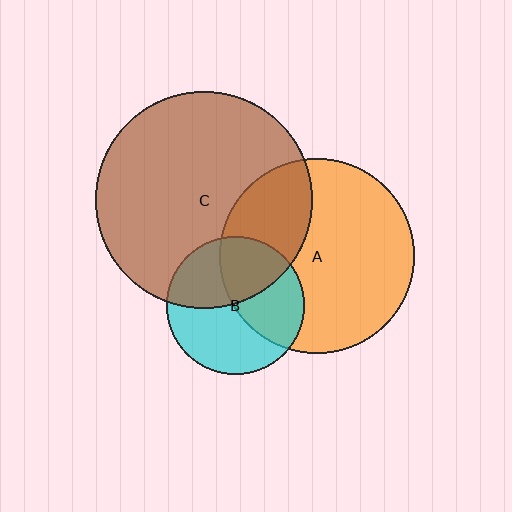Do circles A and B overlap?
Yes.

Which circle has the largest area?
Circle C (brown).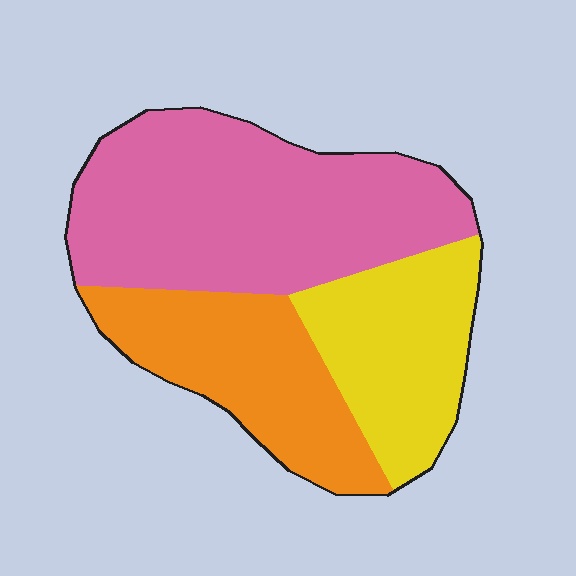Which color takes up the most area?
Pink, at roughly 50%.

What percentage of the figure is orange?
Orange covers around 25% of the figure.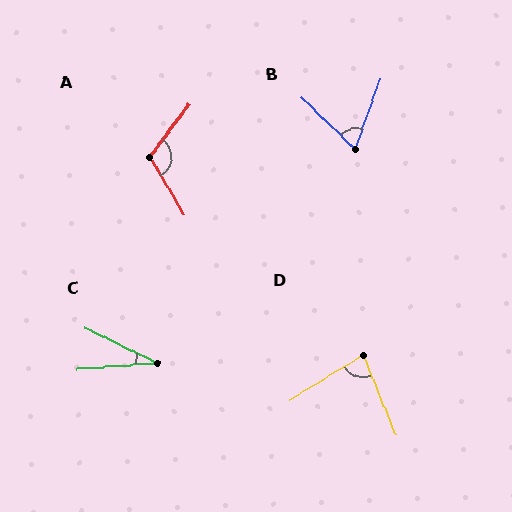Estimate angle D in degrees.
Approximately 80 degrees.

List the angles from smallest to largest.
C (31°), B (65°), D (80°), A (112°).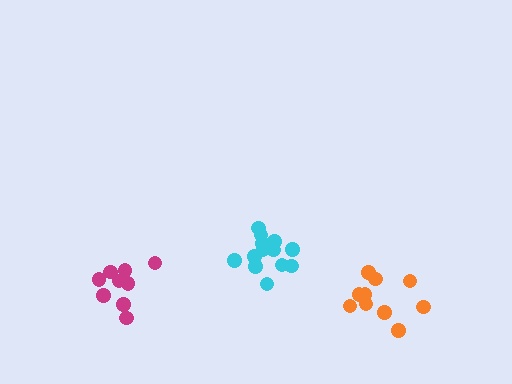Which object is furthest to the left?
The magenta cluster is leftmost.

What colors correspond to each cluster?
The clusters are colored: cyan, magenta, orange.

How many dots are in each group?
Group 1: 13 dots, Group 2: 9 dots, Group 3: 10 dots (32 total).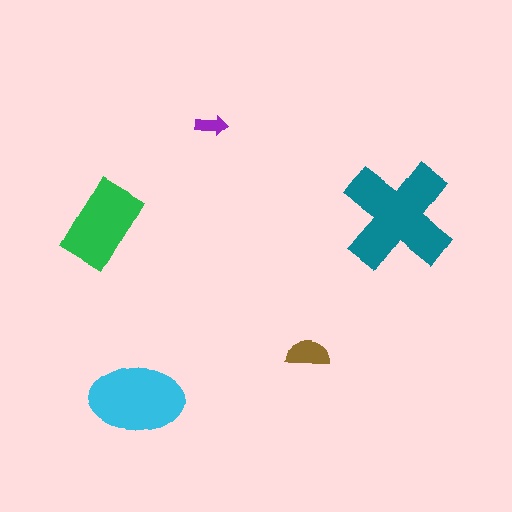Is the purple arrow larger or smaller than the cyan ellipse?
Smaller.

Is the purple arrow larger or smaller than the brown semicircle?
Smaller.